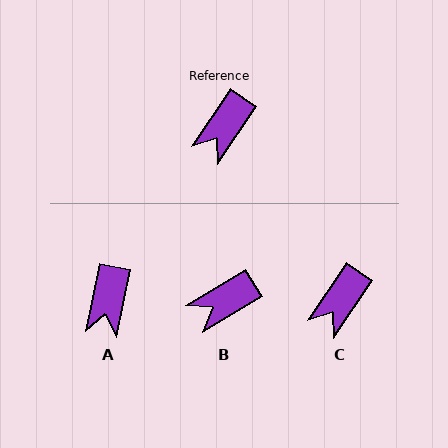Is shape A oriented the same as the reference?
No, it is off by about 23 degrees.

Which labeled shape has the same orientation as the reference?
C.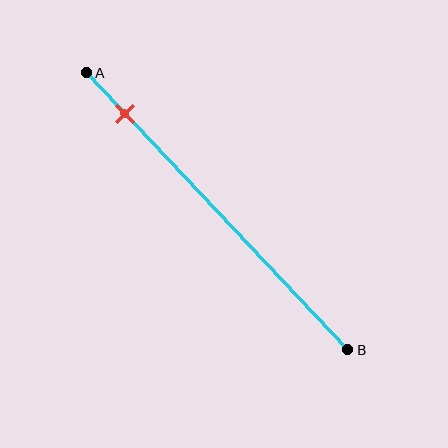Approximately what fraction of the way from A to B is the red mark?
The red mark is approximately 15% of the way from A to B.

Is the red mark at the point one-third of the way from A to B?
No, the mark is at about 15% from A, not at the 33% one-third point.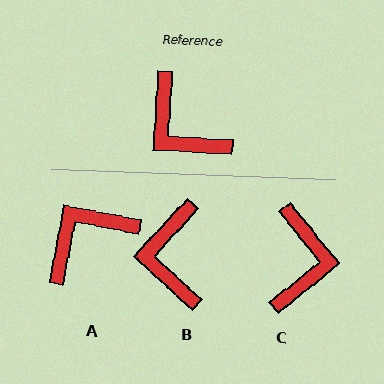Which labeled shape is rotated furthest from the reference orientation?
C, about 132 degrees away.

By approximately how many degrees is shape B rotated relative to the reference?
Approximately 39 degrees clockwise.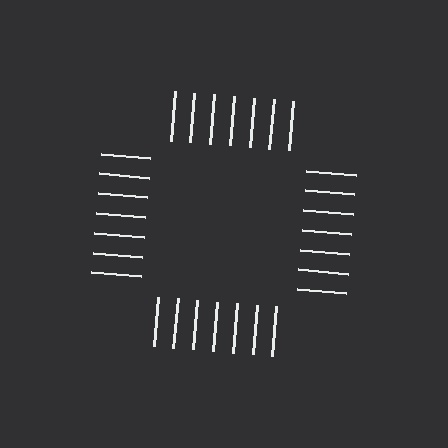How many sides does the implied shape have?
4 sides — the line-ends trace a square.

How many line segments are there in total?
28 — 7 along each of the 4 edges.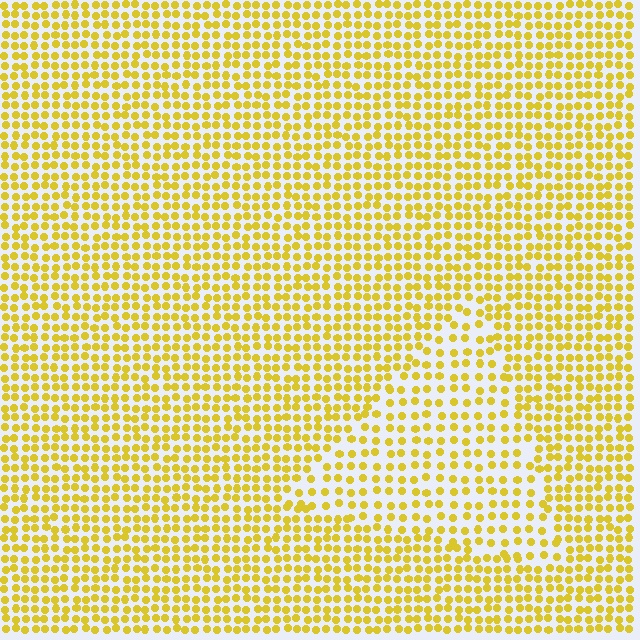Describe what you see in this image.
The image contains small yellow elements arranged at two different densities. A triangle-shaped region is visible where the elements are less densely packed than the surrounding area.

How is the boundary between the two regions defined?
The boundary is defined by a change in element density (approximately 1.6x ratio). All elements are the same color, size, and shape.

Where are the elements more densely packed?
The elements are more densely packed outside the triangle boundary.